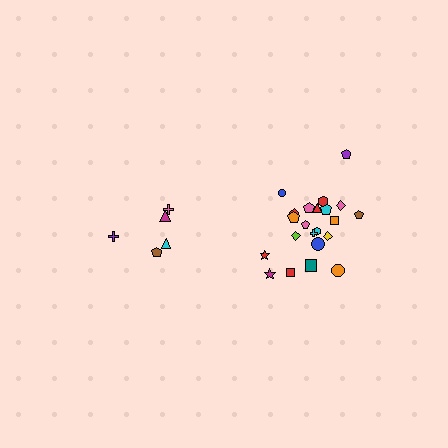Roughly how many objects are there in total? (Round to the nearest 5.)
Roughly 25 objects in total.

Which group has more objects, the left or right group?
The right group.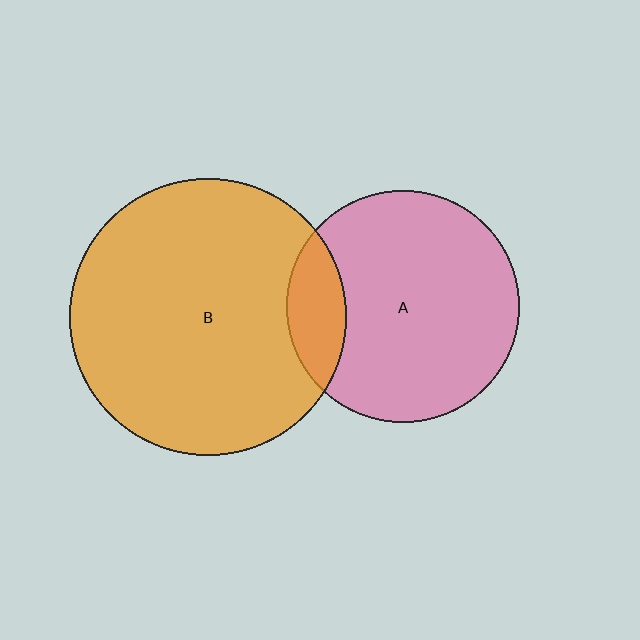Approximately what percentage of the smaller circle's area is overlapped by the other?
Approximately 15%.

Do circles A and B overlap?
Yes.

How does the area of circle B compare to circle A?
Approximately 1.4 times.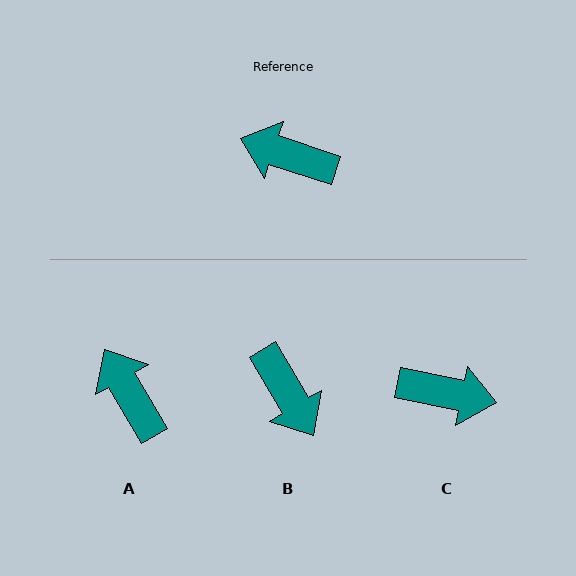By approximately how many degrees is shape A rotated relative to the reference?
Approximately 42 degrees clockwise.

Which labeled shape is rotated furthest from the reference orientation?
C, about 173 degrees away.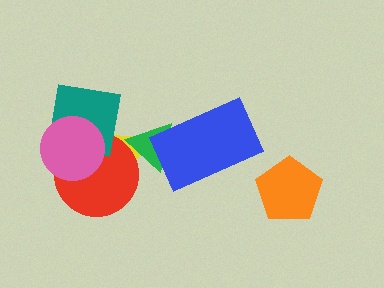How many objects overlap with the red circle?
4 objects overlap with the red circle.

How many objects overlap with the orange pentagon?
0 objects overlap with the orange pentagon.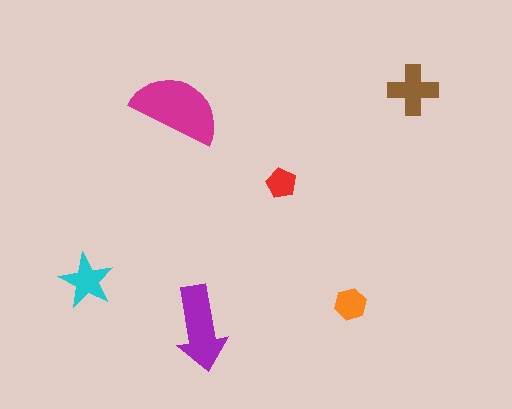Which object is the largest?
The magenta semicircle.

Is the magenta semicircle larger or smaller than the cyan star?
Larger.